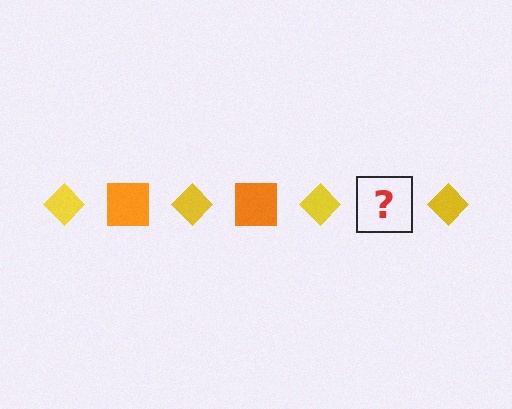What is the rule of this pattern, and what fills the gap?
The rule is that the pattern alternates between yellow diamond and orange square. The gap should be filled with an orange square.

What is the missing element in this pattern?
The missing element is an orange square.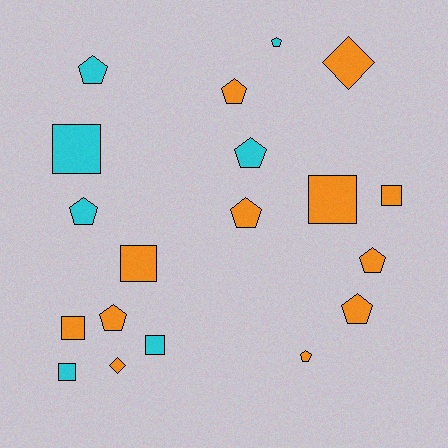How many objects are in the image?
There are 19 objects.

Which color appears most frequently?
Orange, with 12 objects.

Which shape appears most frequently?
Pentagon, with 10 objects.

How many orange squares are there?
There are 4 orange squares.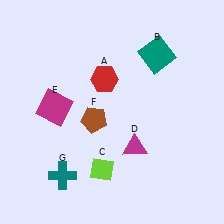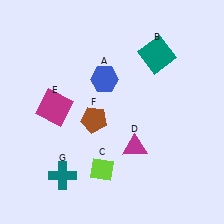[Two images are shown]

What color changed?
The hexagon (A) changed from red in Image 1 to blue in Image 2.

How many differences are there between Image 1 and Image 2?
There is 1 difference between the two images.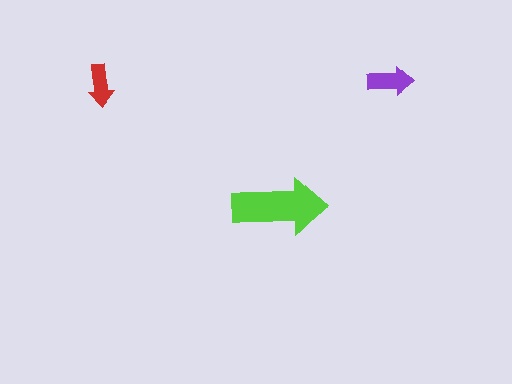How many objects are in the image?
There are 3 objects in the image.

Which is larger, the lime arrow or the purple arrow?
The lime one.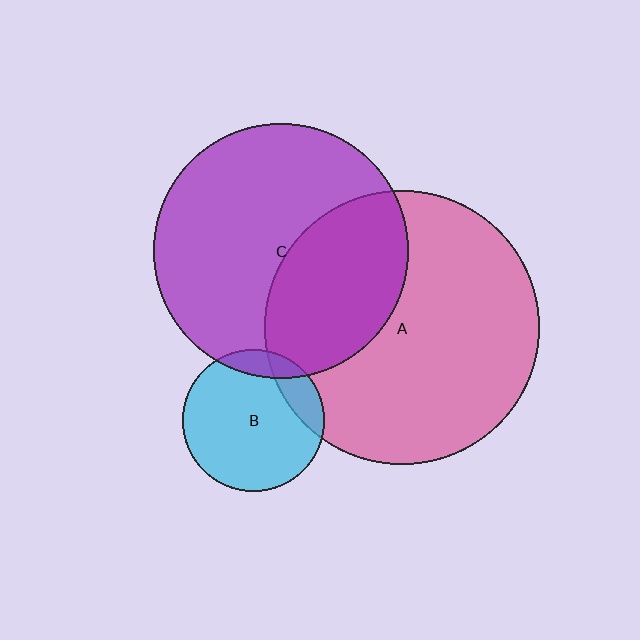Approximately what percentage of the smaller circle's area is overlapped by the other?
Approximately 15%.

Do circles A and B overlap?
Yes.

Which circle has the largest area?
Circle A (pink).